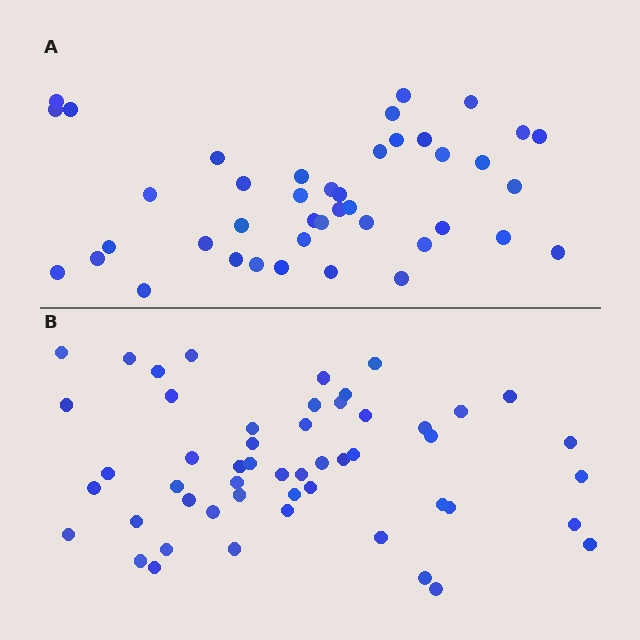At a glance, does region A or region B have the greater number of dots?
Region B (the bottom region) has more dots.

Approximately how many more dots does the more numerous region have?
Region B has roughly 10 or so more dots than region A.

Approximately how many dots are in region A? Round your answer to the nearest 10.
About 40 dots. (The exact count is 42, which rounds to 40.)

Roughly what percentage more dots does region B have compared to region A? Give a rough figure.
About 25% more.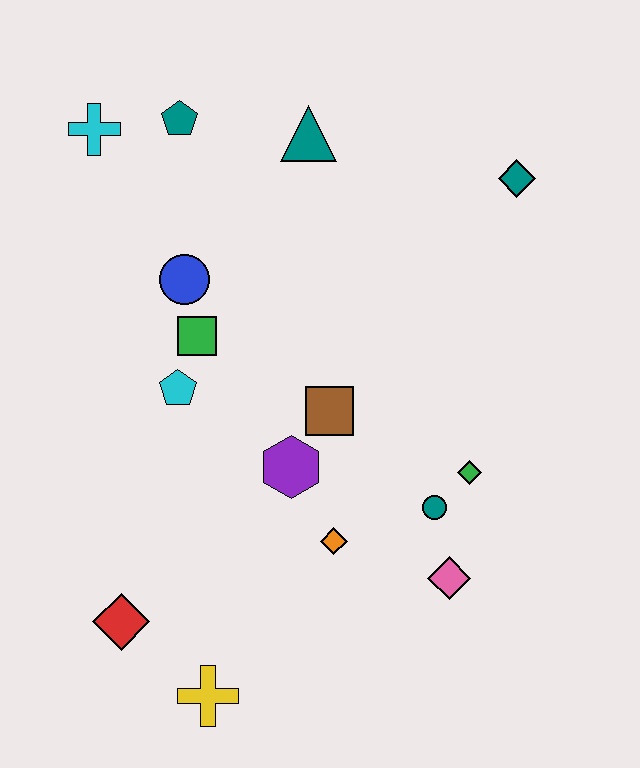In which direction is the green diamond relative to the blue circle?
The green diamond is to the right of the blue circle.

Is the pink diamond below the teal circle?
Yes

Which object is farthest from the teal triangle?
The yellow cross is farthest from the teal triangle.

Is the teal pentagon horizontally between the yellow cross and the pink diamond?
No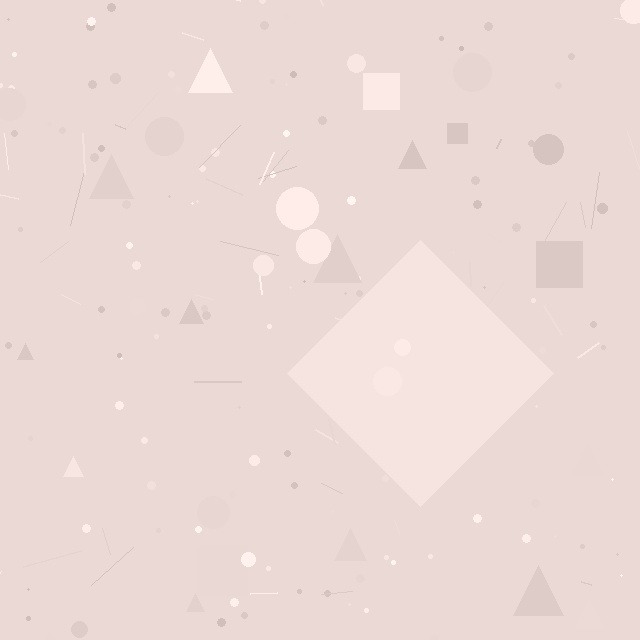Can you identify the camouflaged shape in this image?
The camouflaged shape is a diamond.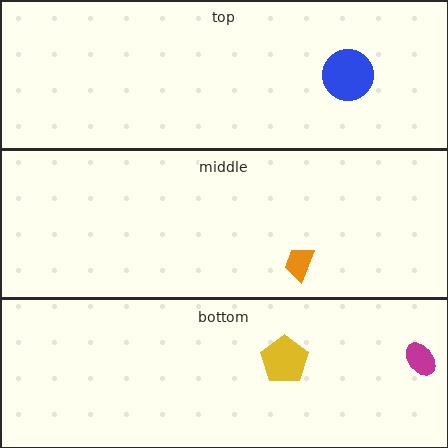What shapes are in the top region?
The blue circle.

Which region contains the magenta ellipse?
The bottom region.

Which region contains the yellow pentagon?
The bottom region.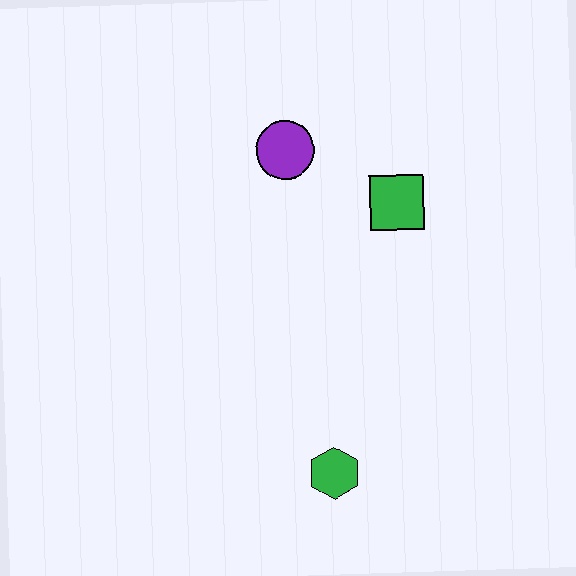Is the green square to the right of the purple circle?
Yes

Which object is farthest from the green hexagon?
The purple circle is farthest from the green hexagon.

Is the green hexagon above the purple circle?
No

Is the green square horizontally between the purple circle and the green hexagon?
No